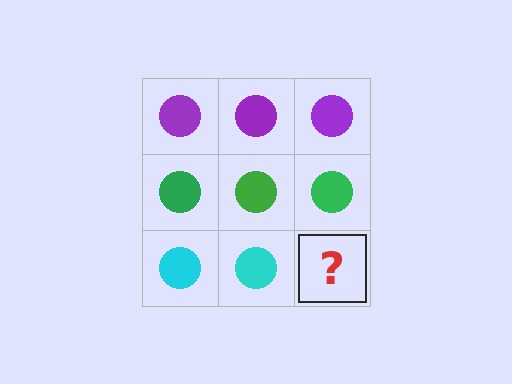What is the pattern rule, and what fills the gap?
The rule is that each row has a consistent color. The gap should be filled with a cyan circle.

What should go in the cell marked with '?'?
The missing cell should contain a cyan circle.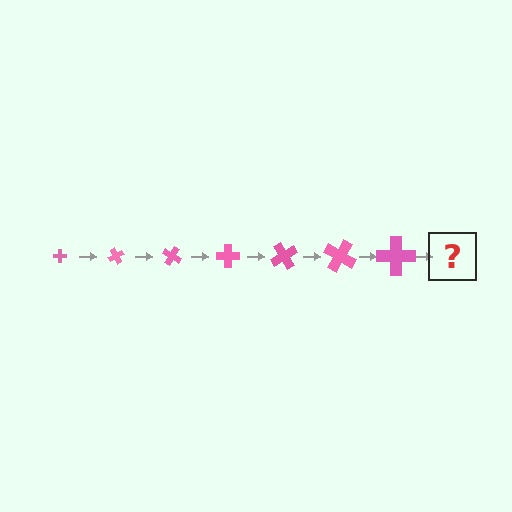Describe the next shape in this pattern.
It should be a cross, larger than the previous one and rotated 420 degrees from the start.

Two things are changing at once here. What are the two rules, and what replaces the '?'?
The two rules are that the cross grows larger each step and it rotates 60 degrees each step. The '?' should be a cross, larger than the previous one and rotated 420 degrees from the start.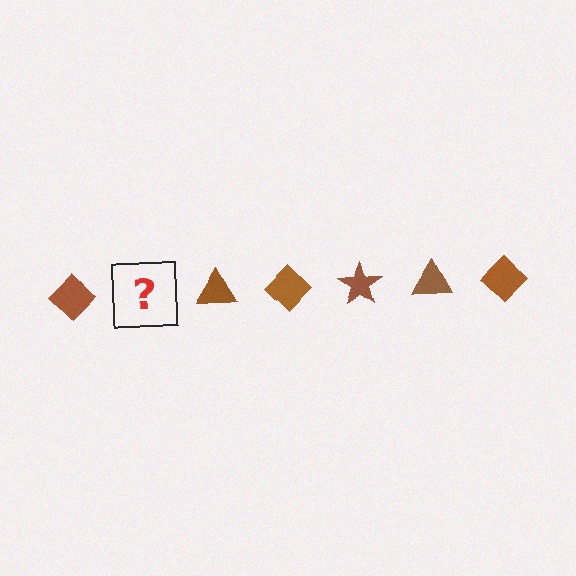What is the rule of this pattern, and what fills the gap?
The rule is that the pattern cycles through diamond, star, triangle shapes in brown. The gap should be filled with a brown star.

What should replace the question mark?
The question mark should be replaced with a brown star.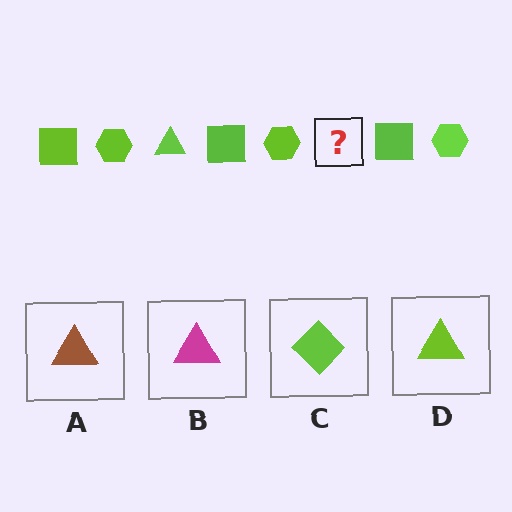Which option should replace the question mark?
Option D.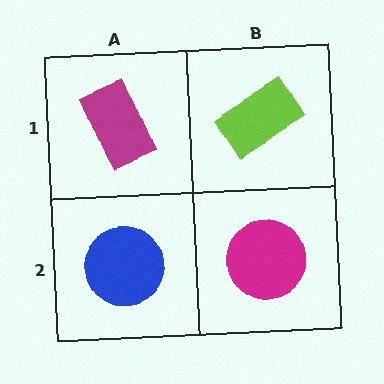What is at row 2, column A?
A blue circle.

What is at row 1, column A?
A magenta rectangle.